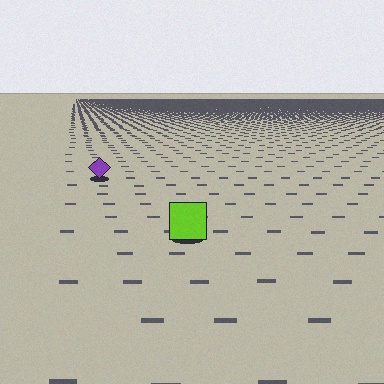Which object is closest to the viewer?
The lime square is closest. The texture marks near it are larger and more spread out.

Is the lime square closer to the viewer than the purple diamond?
Yes. The lime square is closer — you can tell from the texture gradient: the ground texture is coarser near it.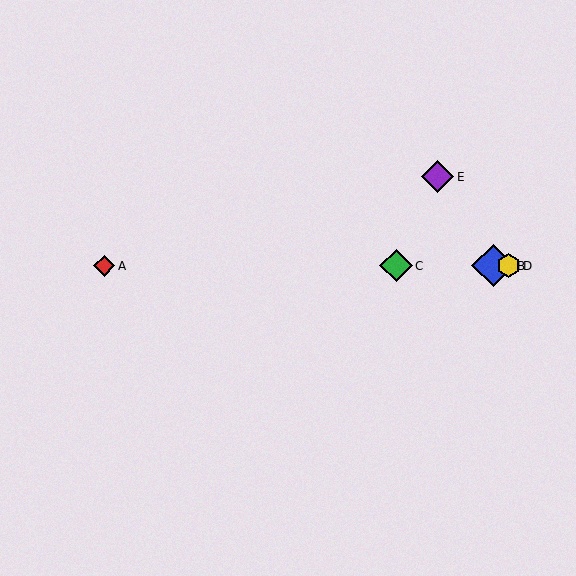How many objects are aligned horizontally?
4 objects (A, B, C, D) are aligned horizontally.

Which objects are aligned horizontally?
Objects A, B, C, D are aligned horizontally.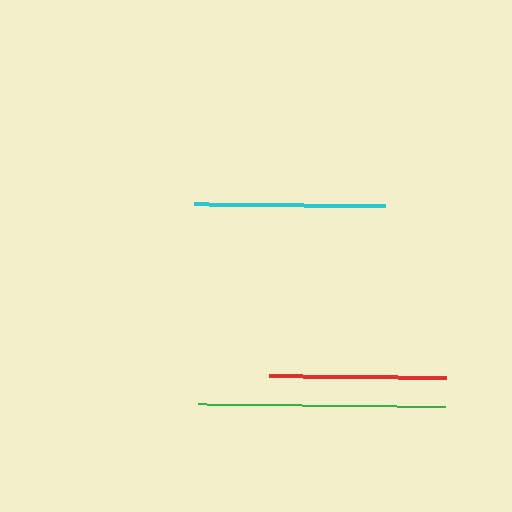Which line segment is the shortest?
The red line is the shortest at approximately 177 pixels.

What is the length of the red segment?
The red segment is approximately 177 pixels long.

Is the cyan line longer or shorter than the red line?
The cyan line is longer than the red line.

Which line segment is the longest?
The green line is the longest at approximately 246 pixels.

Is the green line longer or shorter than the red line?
The green line is longer than the red line.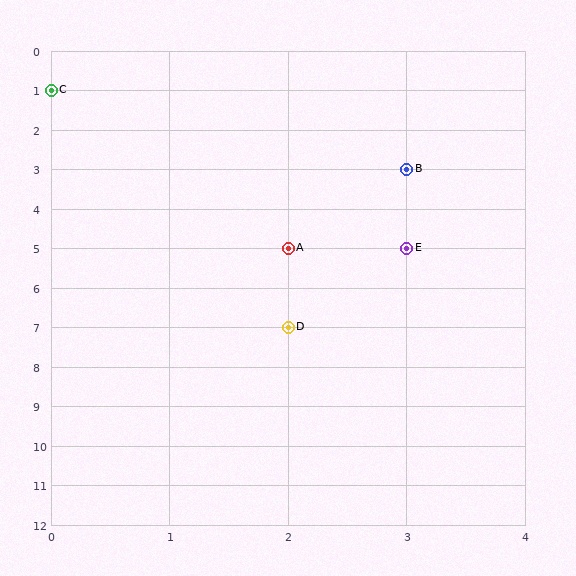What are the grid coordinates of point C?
Point C is at grid coordinates (0, 1).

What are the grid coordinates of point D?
Point D is at grid coordinates (2, 7).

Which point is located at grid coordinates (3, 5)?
Point E is at (3, 5).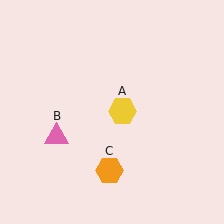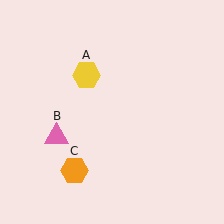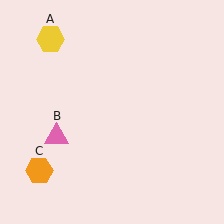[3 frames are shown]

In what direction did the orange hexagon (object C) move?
The orange hexagon (object C) moved left.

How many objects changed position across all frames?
2 objects changed position: yellow hexagon (object A), orange hexagon (object C).